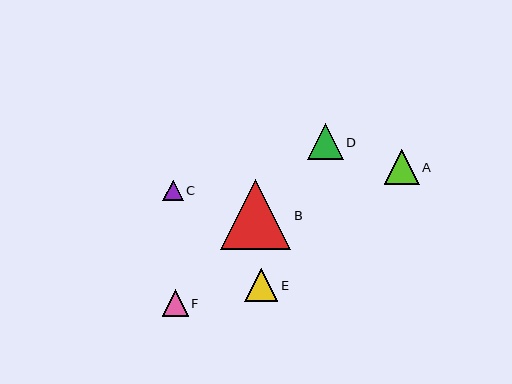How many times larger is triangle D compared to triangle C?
Triangle D is approximately 1.7 times the size of triangle C.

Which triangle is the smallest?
Triangle C is the smallest with a size of approximately 21 pixels.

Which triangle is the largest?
Triangle B is the largest with a size of approximately 70 pixels.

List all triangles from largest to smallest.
From largest to smallest: B, D, A, E, F, C.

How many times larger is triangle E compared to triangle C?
Triangle E is approximately 1.6 times the size of triangle C.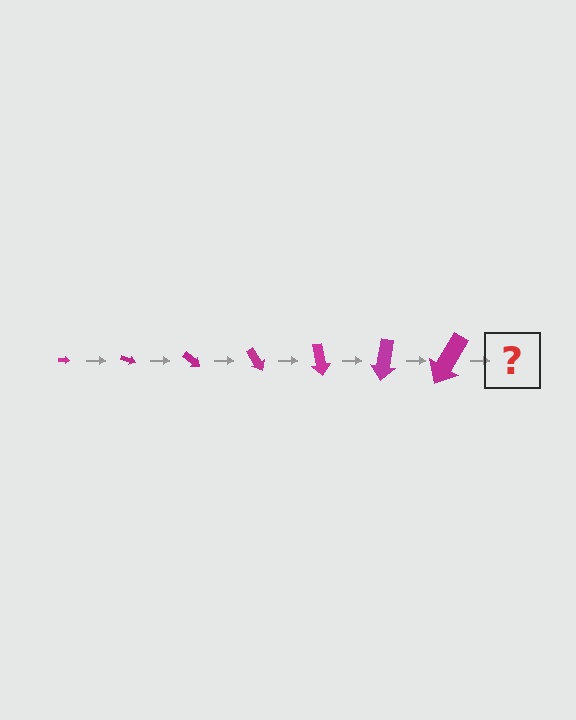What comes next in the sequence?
The next element should be an arrow, larger than the previous one and rotated 140 degrees from the start.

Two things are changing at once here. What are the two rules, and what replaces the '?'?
The two rules are that the arrow grows larger each step and it rotates 20 degrees each step. The '?' should be an arrow, larger than the previous one and rotated 140 degrees from the start.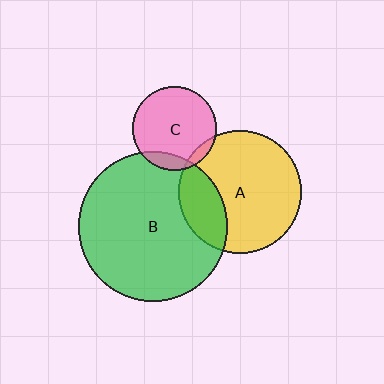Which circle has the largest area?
Circle B (green).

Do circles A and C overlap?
Yes.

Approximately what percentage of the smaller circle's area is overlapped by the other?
Approximately 10%.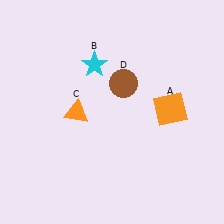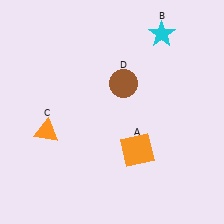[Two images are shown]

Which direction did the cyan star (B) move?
The cyan star (B) moved right.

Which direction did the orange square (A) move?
The orange square (A) moved down.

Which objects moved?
The objects that moved are: the orange square (A), the cyan star (B), the orange triangle (C).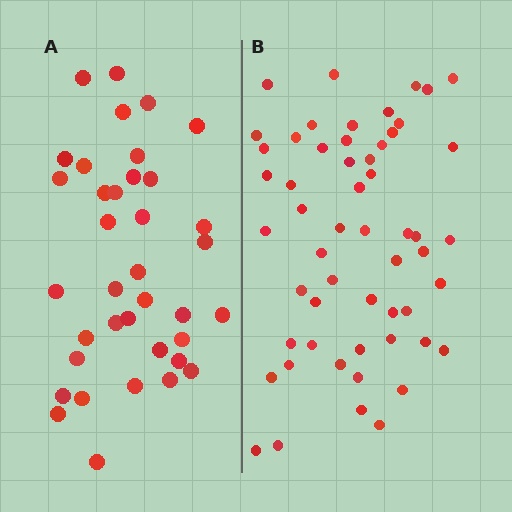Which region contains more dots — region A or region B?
Region B (the right region) has more dots.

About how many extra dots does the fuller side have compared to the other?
Region B has approximately 20 more dots than region A.